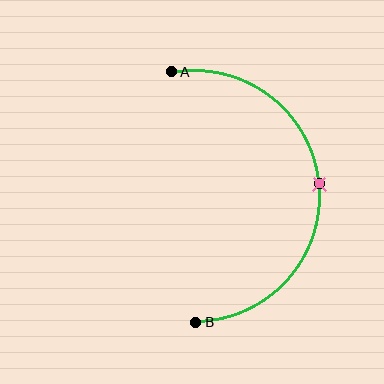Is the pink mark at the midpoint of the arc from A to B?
Yes. The pink mark lies on the arc at equal arc-length from both A and B — it is the arc midpoint.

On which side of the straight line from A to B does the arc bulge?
The arc bulges to the right of the straight line connecting A and B.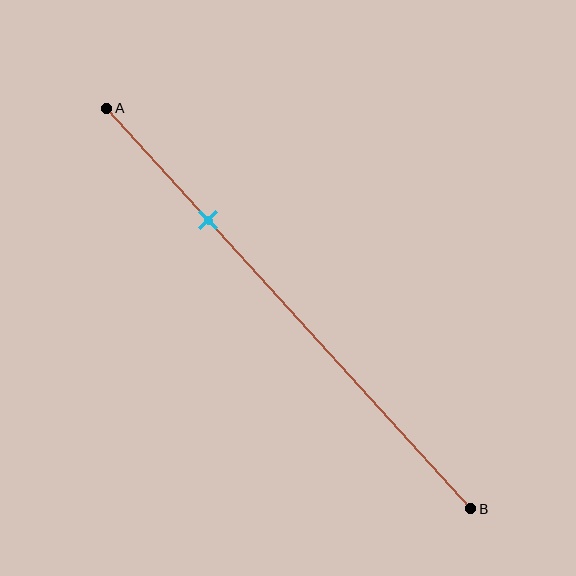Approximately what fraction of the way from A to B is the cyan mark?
The cyan mark is approximately 30% of the way from A to B.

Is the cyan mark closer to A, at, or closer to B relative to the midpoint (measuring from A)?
The cyan mark is closer to point A than the midpoint of segment AB.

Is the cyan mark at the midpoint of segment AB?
No, the mark is at about 30% from A, not at the 50% midpoint.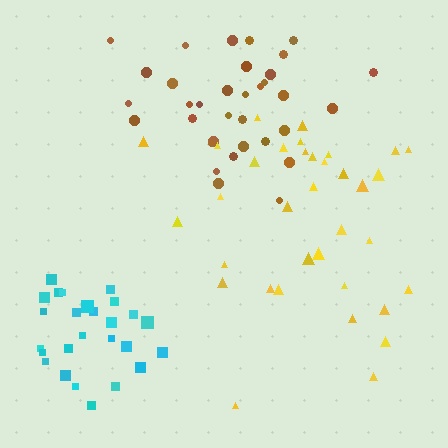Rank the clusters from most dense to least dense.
cyan, yellow, brown.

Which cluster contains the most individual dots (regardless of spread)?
Yellow (35).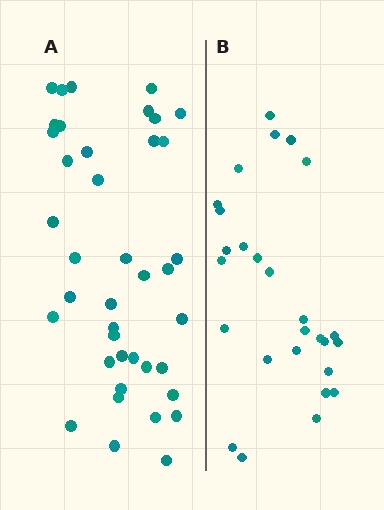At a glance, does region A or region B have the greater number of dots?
Region A (the left region) has more dots.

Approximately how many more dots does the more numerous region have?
Region A has approximately 15 more dots than region B.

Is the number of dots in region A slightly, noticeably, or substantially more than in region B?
Region A has substantially more. The ratio is roughly 1.5 to 1.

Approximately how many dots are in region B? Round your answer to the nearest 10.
About 30 dots. (The exact count is 27, which rounds to 30.)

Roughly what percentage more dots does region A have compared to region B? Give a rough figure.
About 50% more.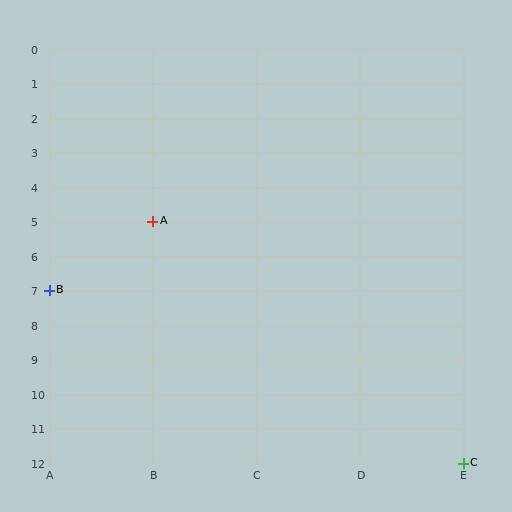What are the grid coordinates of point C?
Point C is at grid coordinates (E, 12).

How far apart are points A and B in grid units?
Points A and B are 1 column and 2 rows apart (about 2.2 grid units diagonally).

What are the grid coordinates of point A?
Point A is at grid coordinates (B, 5).